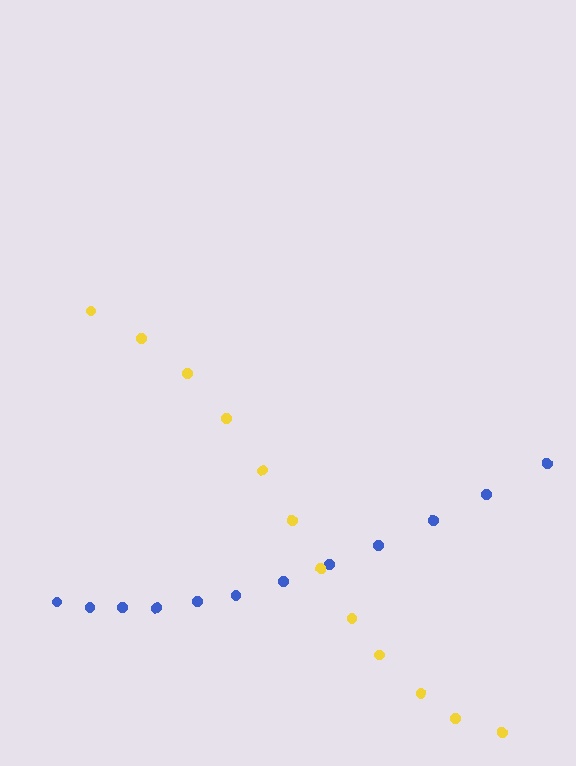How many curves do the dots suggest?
There are 2 distinct paths.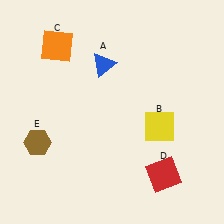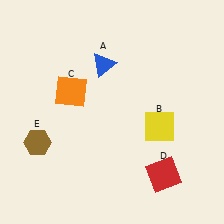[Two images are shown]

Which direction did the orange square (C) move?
The orange square (C) moved down.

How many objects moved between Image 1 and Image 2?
1 object moved between the two images.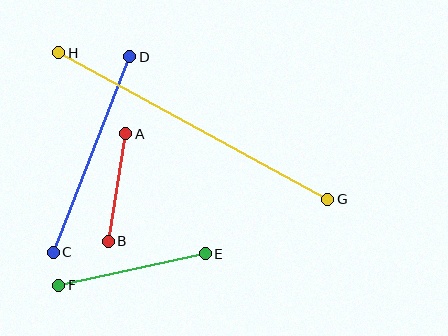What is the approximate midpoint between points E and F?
The midpoint is at approximately (132, 269) pixels.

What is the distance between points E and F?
The distance is approximately 150 pixels.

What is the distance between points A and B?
The distance is approximately 109 pixels.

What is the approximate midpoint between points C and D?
The midpoint is at approximately (92, 154) pixels.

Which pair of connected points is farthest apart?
Points G and H are farthest apart.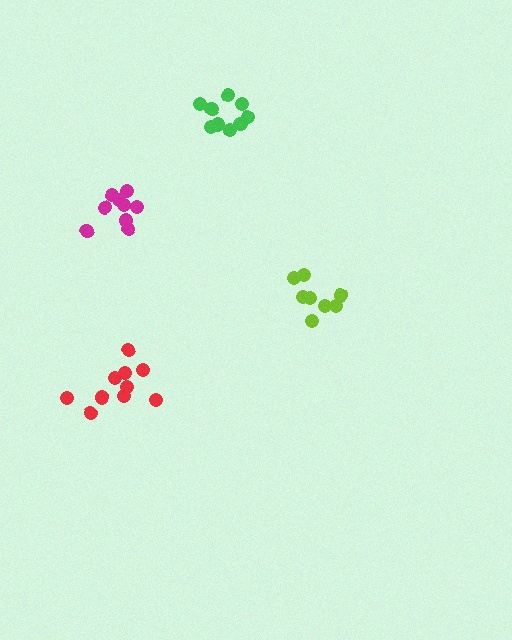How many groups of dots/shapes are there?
There are 4 groups.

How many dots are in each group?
Group 1: 8 dots, Group 2: 9 dots, Group 3: 10 dots, Group 4: 9 dots (36 total).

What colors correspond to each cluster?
The clusters are colored: lime, magenta, red, green.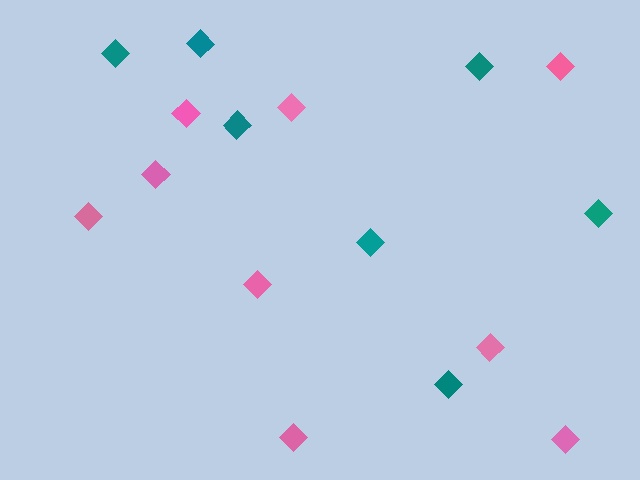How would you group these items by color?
There are 2 groups: one group of teal diamonds (7) and one group of pink diamonds (9).